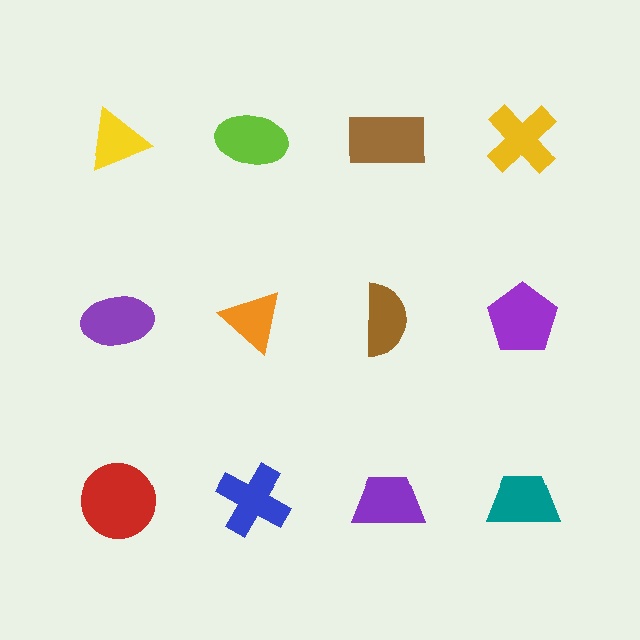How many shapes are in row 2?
4 shapes.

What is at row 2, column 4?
A purple pentagon.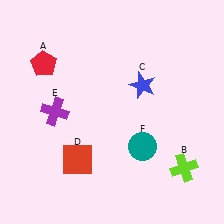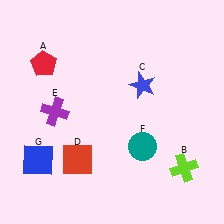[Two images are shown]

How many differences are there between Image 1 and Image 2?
There is 1 difference between the two images.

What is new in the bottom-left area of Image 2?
A blue square (G) was added in the bottom-left area of Image 2.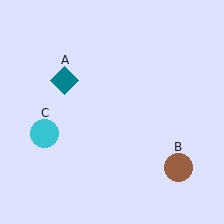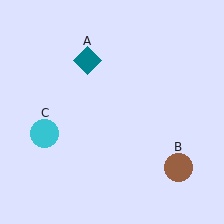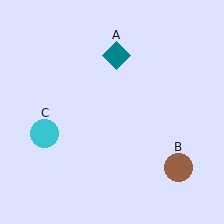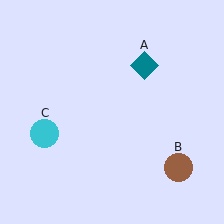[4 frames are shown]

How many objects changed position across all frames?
1 object changed position: teal diamond (object A).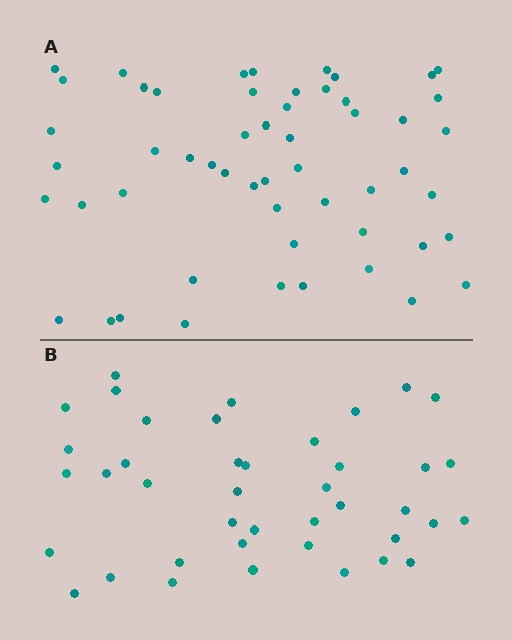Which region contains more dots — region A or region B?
Region A (the top region) has more dots.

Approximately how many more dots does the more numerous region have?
Region A has approximately 15 more dots than region B.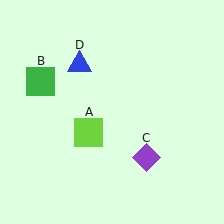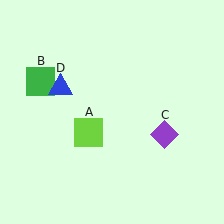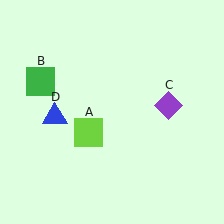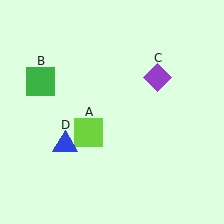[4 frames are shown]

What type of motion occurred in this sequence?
The purple diamond (object C), blue triangle (object D) rotated counterclockwise around the center of the scene.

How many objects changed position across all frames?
2 objects changed position: purple diamond (object C), blue triangle (object D).